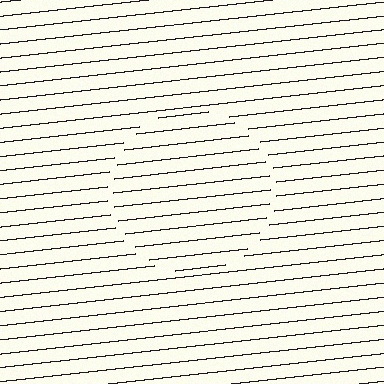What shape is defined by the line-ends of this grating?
An illusory circle. The interior of the shape contains the same grating, shifted by half a period — the contour is defined by the phase discontinuity where line-ends from the inner and outer gratings abut.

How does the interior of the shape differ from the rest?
The interior of the shape contains the same grating, shifted by half a period — the contour is defined by the phase discontinuity where line-ends from the inner and outer gratings abut.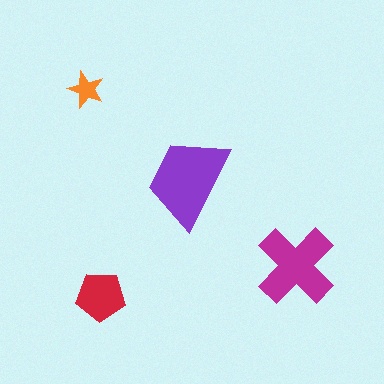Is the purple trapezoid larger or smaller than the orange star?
Larger.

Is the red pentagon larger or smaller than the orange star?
Larger.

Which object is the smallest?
The orange star.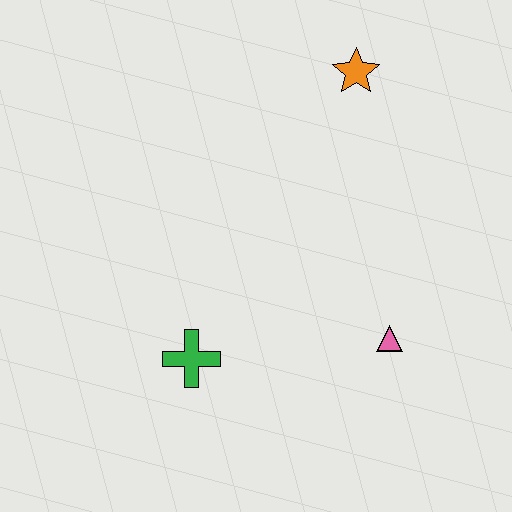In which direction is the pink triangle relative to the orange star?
The pink triangle is below the orange star.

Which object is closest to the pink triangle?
The green cross is closest to the pink triangle.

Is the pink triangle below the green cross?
No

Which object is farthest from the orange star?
The green cross is farthest from the orange star.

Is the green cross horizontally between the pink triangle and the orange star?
No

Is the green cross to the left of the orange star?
Yes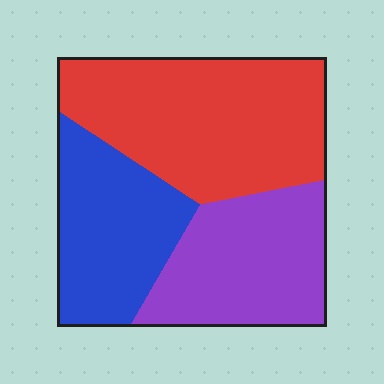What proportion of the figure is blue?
Blue takes up about one quarter (1/4) of the figure.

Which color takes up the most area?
Red, at roughly 45%.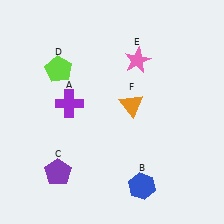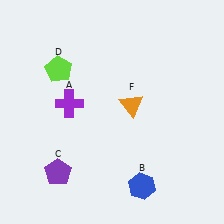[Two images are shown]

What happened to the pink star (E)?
The pink star (E) was removed in Image 2. It was in the top-right area of Image 1.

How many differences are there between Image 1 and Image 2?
There is 1 difference between the two images.